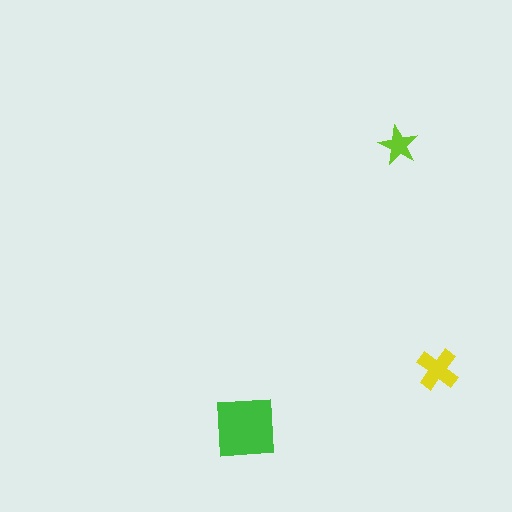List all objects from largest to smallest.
The green square, the yellow cross, the lime star.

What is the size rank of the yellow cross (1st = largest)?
2nd.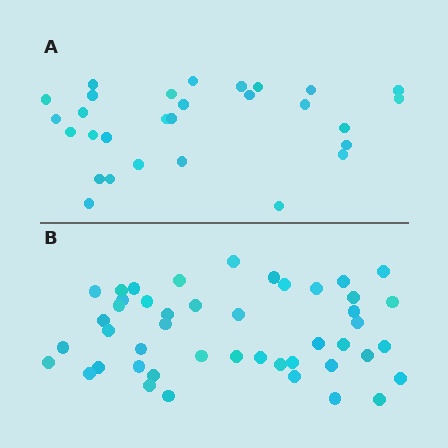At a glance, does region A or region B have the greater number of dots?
Region B (the bottom region) has more dots.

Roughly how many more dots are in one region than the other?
Region B has approximately 15 more dots than region A.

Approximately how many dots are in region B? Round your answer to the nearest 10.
About 50 dots. (The exact count is 46, which rounds to 50.)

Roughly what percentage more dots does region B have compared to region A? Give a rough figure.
About 60% more.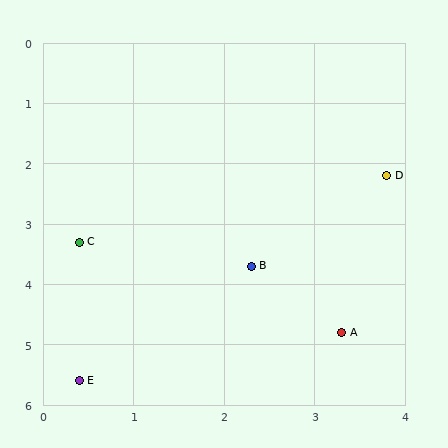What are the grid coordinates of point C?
Point C is at approximately (0.4, 3.3).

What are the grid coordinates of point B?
Point B is at approximately (2.3, 3.7).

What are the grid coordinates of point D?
Point D is at approximately (3.8, 2.2).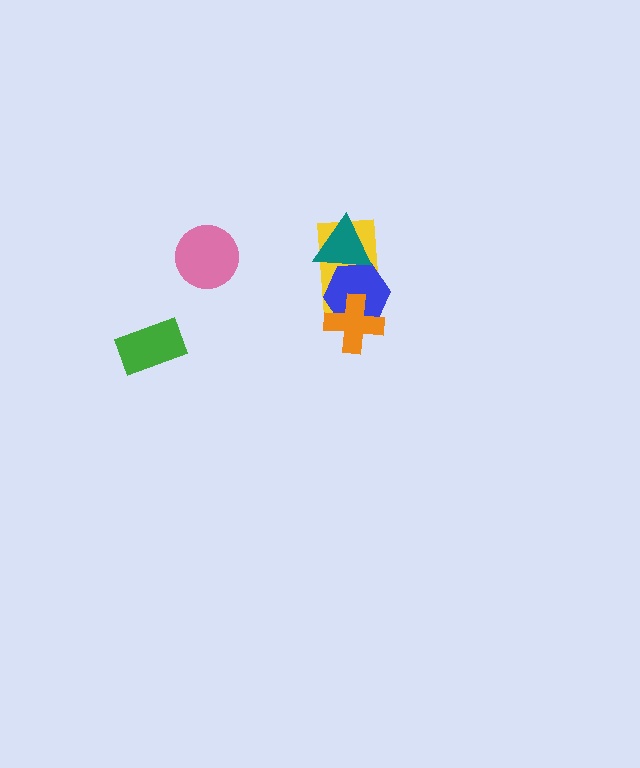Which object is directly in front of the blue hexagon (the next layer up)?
The orange cross is directly in front of the blue hexagon.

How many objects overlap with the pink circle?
0 objects overlap with the pink circle.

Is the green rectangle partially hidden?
No, no other shape covers it.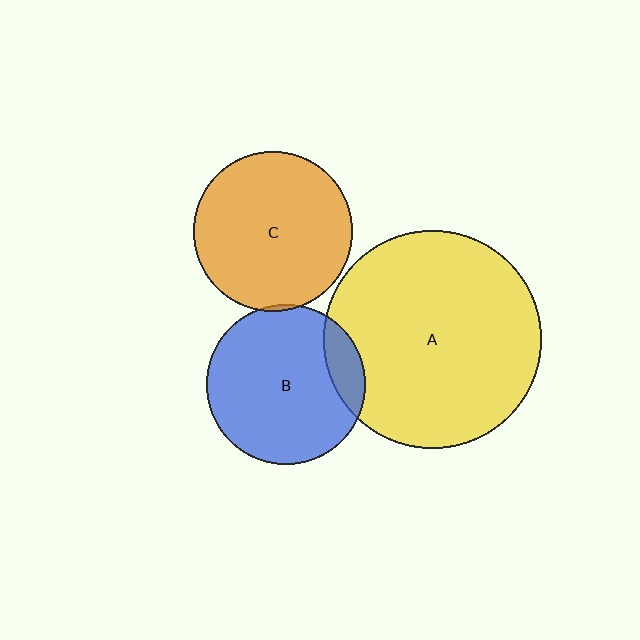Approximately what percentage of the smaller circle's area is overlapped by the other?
Approximately 15%.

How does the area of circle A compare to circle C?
Approximately 1.9 times.